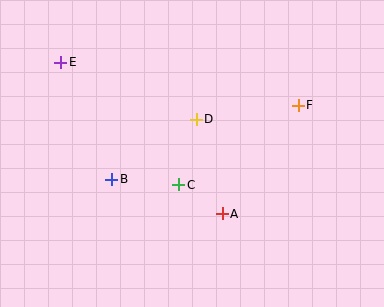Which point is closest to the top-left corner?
Point E is closest to the top-left corner.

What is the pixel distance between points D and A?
The distance between D and A is 98 pixels.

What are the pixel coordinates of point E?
Point E is at (61, 62).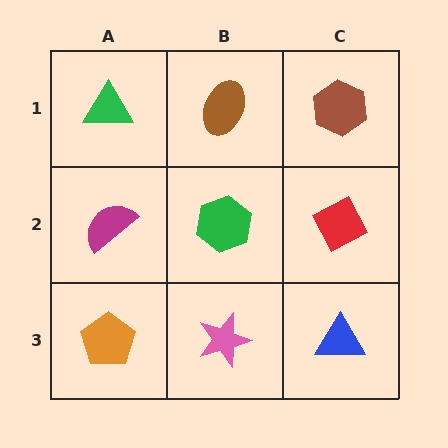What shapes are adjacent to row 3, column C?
A red diamond (row 2, column C), a pink star (row 3, column B).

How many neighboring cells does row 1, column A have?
2.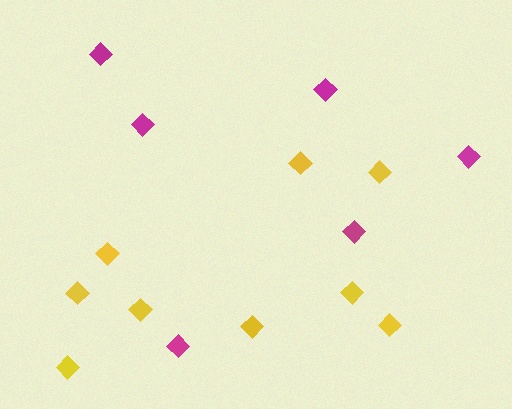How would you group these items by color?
There are 2 groups: one group of magenta diamonds (6) and one group of yellow diamonds (9).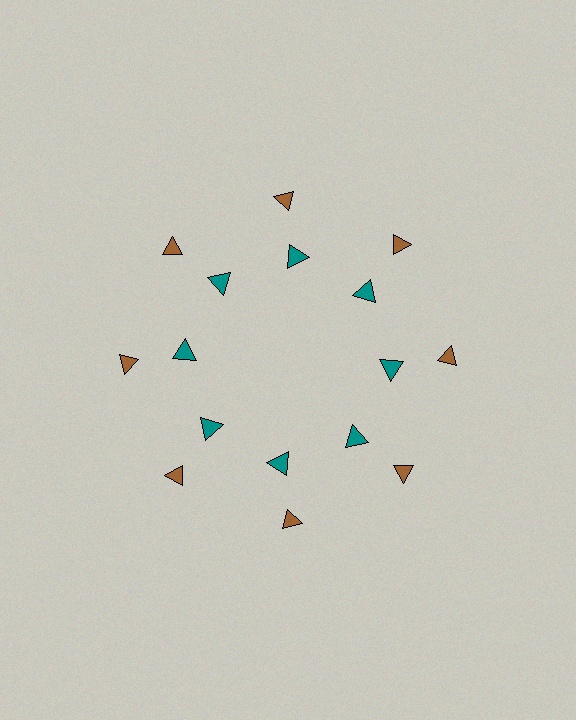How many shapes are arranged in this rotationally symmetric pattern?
There are 16 shapes, arranged in 8 groups of 2.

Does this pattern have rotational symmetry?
Yes, this pattern has 8-fold rotational symmetry. It looks the same after rotating 45 degrees around the center.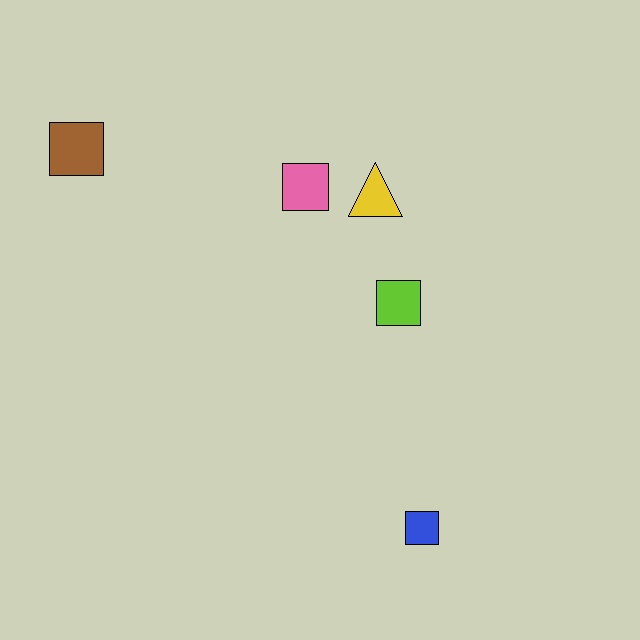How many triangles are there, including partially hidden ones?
There is 1 triangle.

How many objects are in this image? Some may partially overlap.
There are 5 objects.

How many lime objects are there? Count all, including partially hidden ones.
There is 1 lime object.